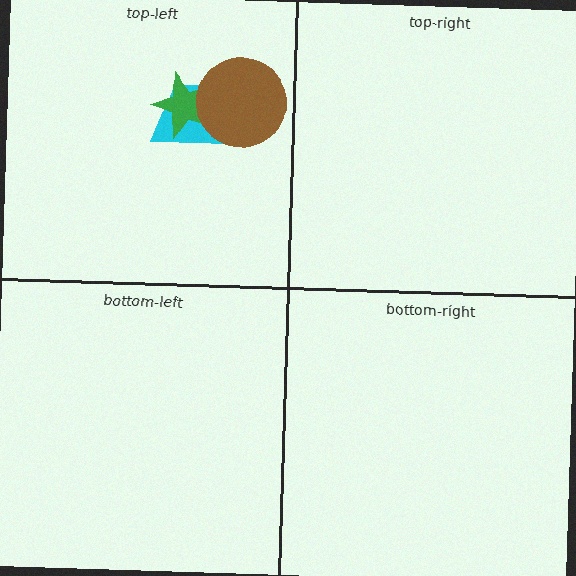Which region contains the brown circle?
The top-left region.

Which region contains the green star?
The top-left region.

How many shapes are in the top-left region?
3.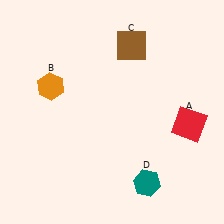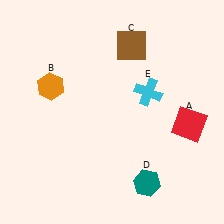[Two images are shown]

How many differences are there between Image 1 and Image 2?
There is 1 difference between the two images.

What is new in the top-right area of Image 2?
A cyan cross (E) was added in the top-right area of Image 2.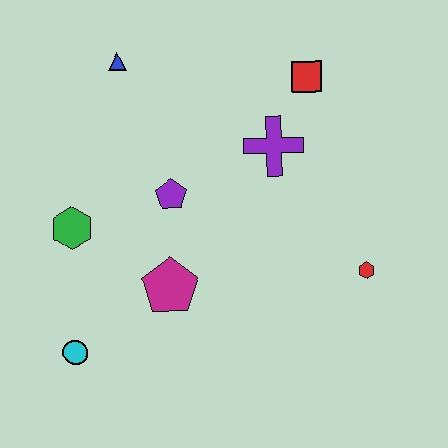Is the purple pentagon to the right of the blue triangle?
Yes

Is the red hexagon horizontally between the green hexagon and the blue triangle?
No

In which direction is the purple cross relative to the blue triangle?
The purple cross is to the right of the blue triangle.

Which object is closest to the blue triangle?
The purple pentagon is closest to the blue triangle.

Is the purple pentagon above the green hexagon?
Yes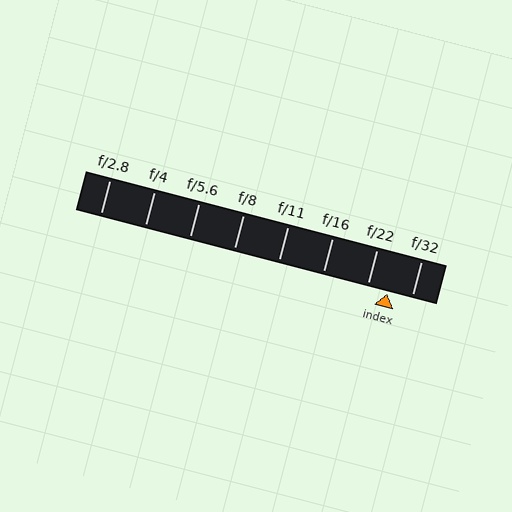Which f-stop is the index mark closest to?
The index mark is closest to f/22.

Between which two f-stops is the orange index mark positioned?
The index mark is between f/22 and f/32.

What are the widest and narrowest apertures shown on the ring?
The widest aperture shown is f/2.8 and the narrowest is f/32.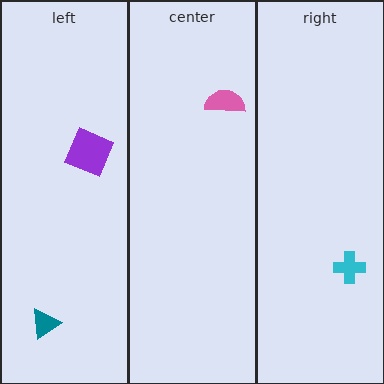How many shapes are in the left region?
2.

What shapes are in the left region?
The teal triangle, the purple square.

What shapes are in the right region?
The cyan cross.